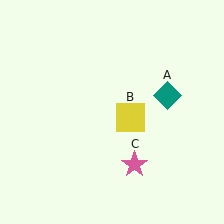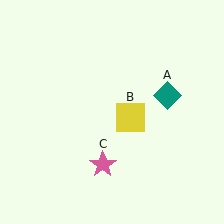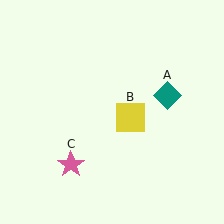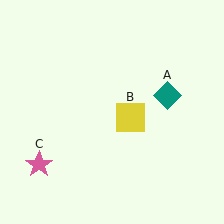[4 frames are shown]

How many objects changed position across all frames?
1 object changed position: pink star (object C).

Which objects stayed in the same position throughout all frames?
Teal diamond (object A) and yellow square (object B) remained stationary.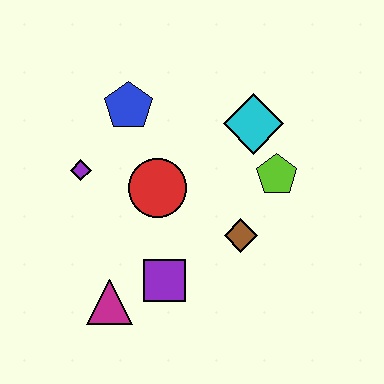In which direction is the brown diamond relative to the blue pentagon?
The brown diamond is below the blue pentagon.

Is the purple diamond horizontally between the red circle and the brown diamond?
No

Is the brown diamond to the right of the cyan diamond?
No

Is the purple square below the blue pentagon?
Yes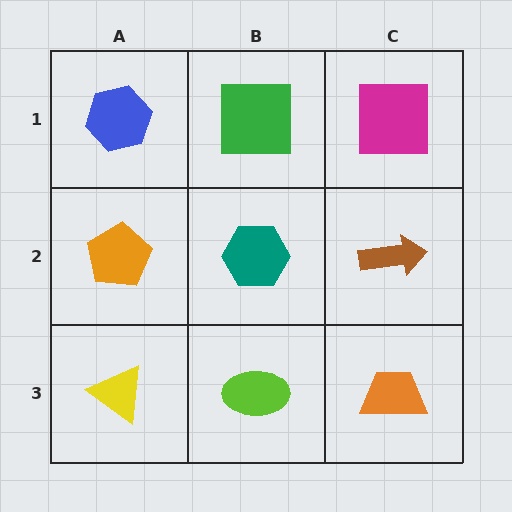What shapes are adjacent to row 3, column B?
A teal hexagon (row 2, column B), a yellow triangle (row 3, column A), an orange trapezoid (row 3, column C).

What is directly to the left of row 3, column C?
A lime ellipse.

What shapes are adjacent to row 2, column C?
A magenta square (row 1, column C), an orange trapezoid (row 3, column C), a teal hexagon (row 2, column B).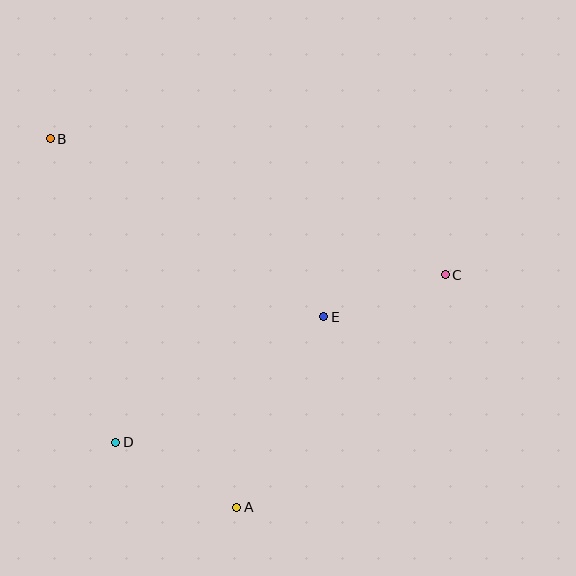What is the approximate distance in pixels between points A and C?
The distance between A and C is approximately 312 pixels.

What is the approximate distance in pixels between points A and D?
The distance between A and D is approximately 137 pixels.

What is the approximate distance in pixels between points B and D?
The distance between B and D is approximately 311 pixels.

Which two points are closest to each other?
Points C and E are closest to each other.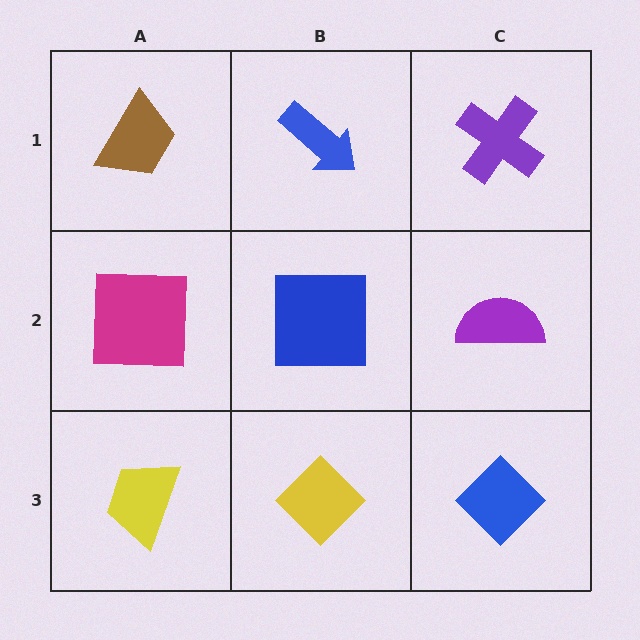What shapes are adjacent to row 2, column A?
A brown trapezoid (row 1, column A), a yellow trapezoid (row 3, column A), a blue square (row 2, column B).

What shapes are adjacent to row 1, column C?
A purple semicircle (row 2, column C), a blue arrow (row 1, column B).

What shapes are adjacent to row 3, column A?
A magenta square (row 2, column A), a yellow diamond (row 3, column B).